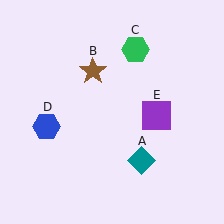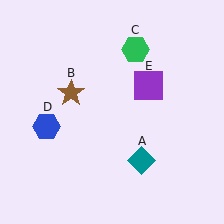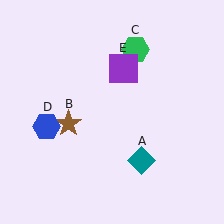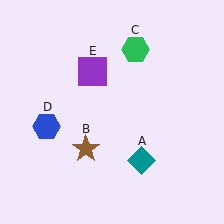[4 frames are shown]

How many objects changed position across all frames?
2 objects changed position: brown star (object B), purple square (object E).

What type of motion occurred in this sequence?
The brown star (object B), purple square (object E) rotated counterclockwise around the center of the scene.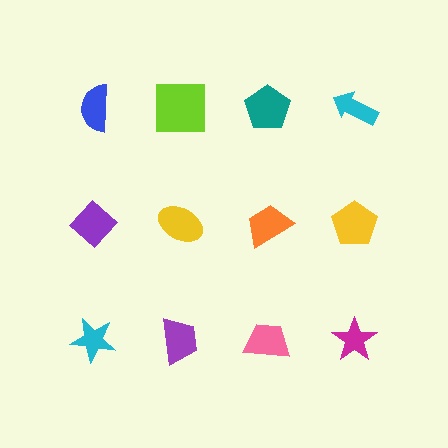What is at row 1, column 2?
A lime square.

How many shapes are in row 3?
4 shapes.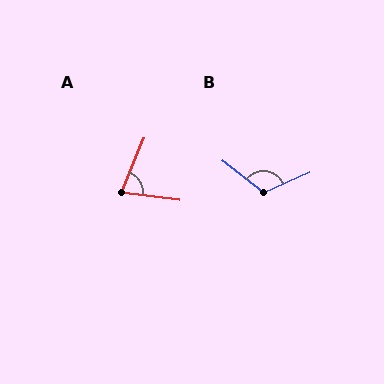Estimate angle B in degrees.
Approximately 118 degrees.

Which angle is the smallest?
A, at approximately 74 degrees.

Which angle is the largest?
B, at approximately 118 degrees.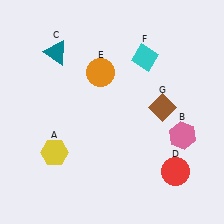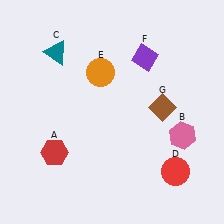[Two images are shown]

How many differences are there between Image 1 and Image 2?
There are 2 differences between the two images.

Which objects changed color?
A changed from yellow to red. F changed from cyan to purple.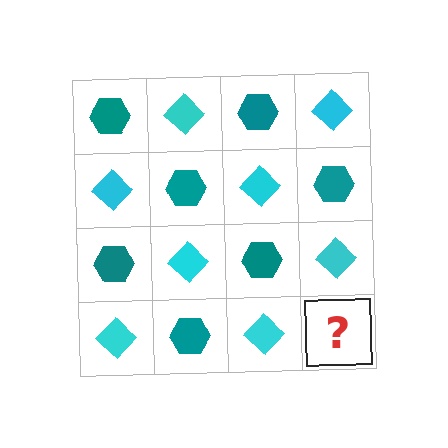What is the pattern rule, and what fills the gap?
The rule is that it alternates teal hexagon and cyan diamond in a checkerboard pattern. The gap should be filled with a teal hexagon.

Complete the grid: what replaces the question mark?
The question mark should be replaced with a teal hexagon.